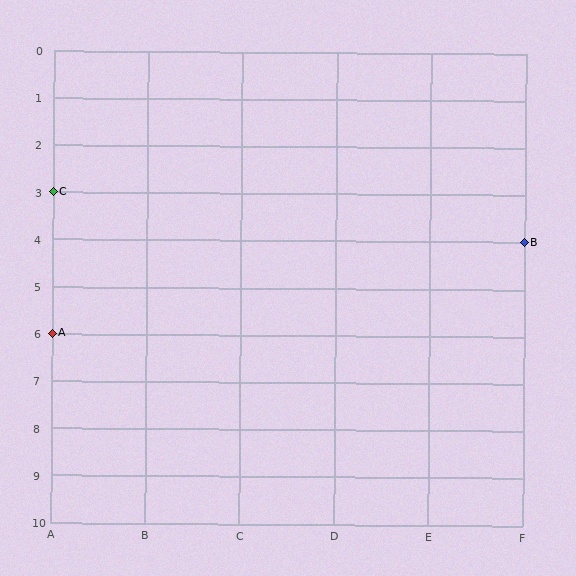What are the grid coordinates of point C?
Point C is at grid coordinates (A, 3).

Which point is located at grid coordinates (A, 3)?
Point C is at (A, 3).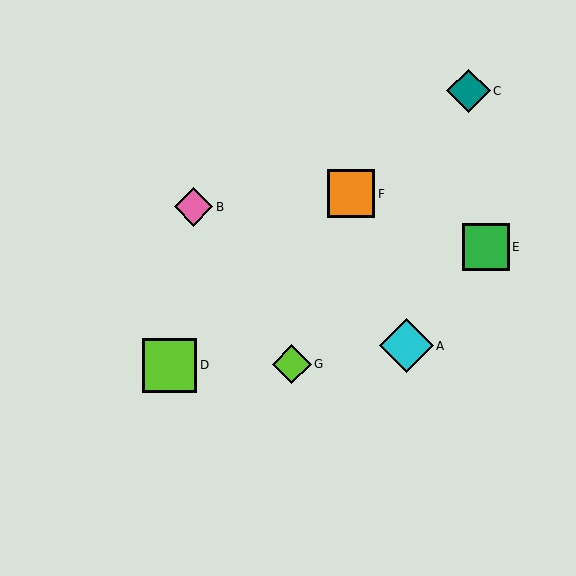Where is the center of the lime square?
The center of the lime square is at (170, 365).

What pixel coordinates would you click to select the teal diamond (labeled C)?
Click at (468, 91) to select the teal diamond C.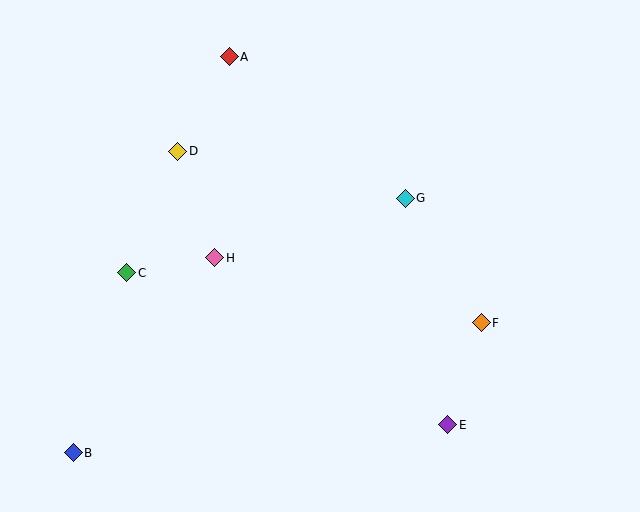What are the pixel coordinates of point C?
Point C is at (127, 273).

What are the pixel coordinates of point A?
Point A is at (229, 57).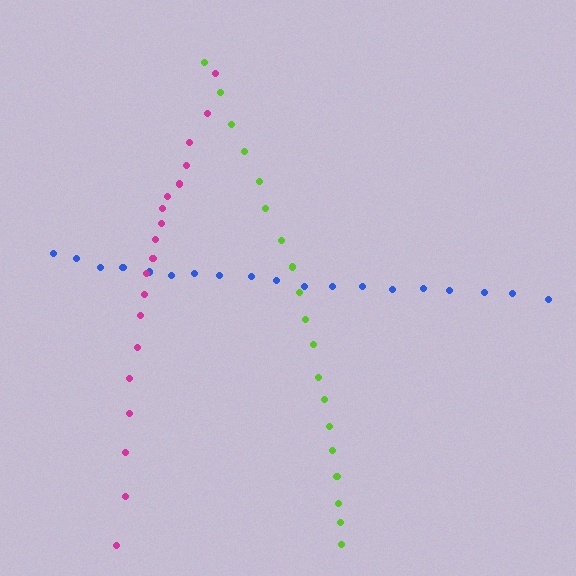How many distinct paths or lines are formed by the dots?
There are 3 distinct paths.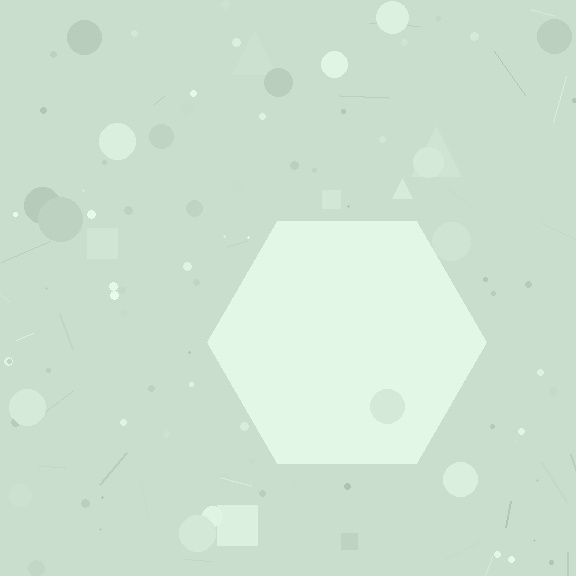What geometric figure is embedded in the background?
A hexagon is embedded in the background.